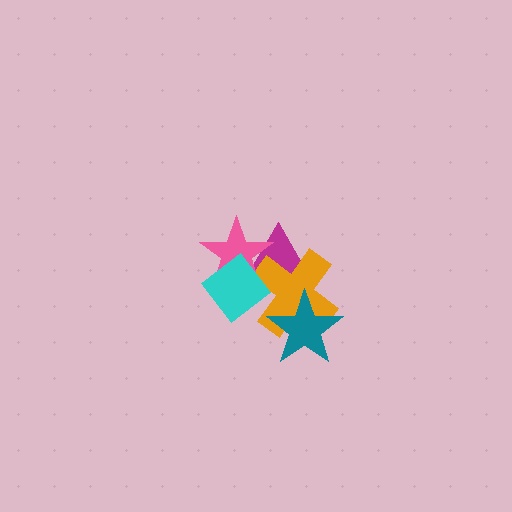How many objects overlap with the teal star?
1 object overlaps with the teal star.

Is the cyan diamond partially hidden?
No, no other shape covers it.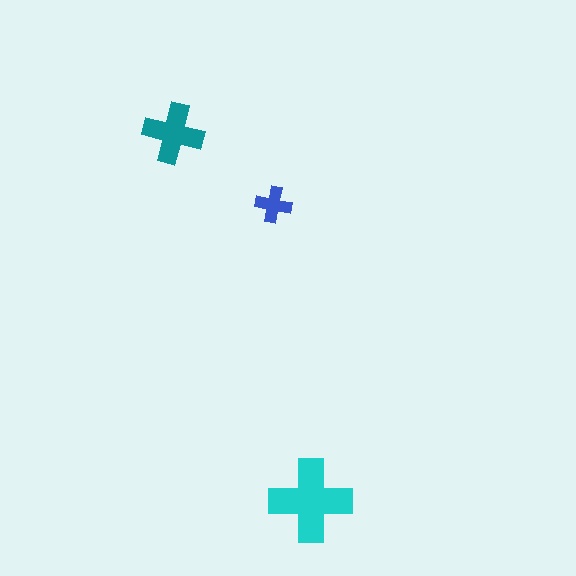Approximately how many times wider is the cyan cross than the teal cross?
About 1.5 times wider.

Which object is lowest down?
The cyan cross is bottommost.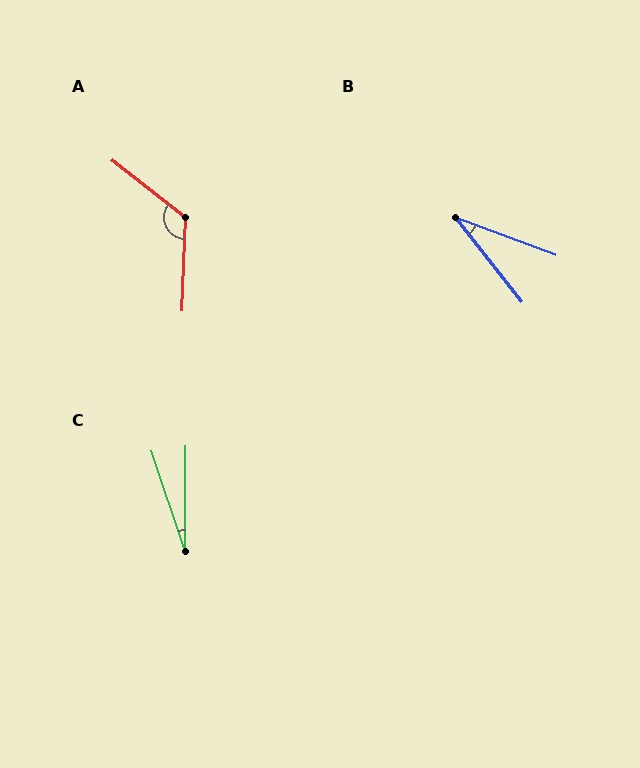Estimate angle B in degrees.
Approximately 31 degrees.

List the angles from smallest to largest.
C (19°), B (31°), A (125°).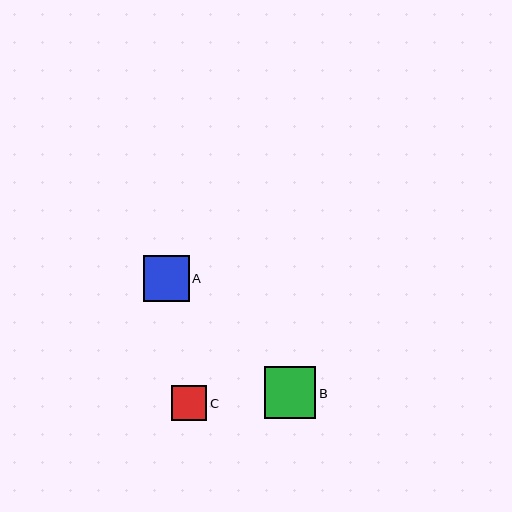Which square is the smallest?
Square C is the smallest with a size of approximately 35 pixels.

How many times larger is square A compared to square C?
Square A is approximately 1.3 times the size of square C.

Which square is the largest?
Square B is the largest with a size of approximately 52 pixels.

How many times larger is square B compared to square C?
Square B is approximately 1.5 times the size of square C.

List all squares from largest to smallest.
From largest to smallest: B, A, C.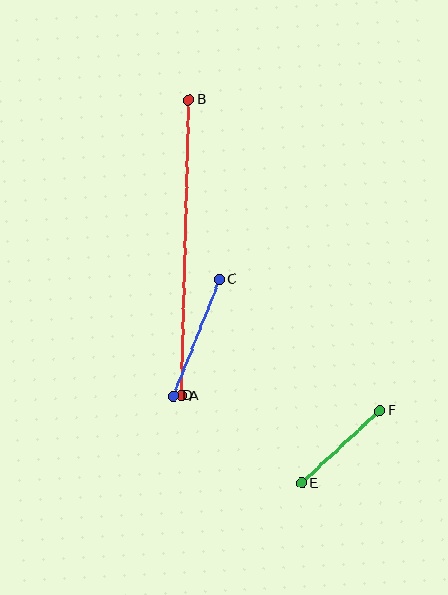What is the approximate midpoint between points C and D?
The midpoint is at approximately (197, 338) pixels.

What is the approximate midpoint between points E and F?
The midpoint is at approximately (341, 447) pixels.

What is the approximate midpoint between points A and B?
The midpoint is at approximately (185, 248) pixels.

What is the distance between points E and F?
The distance is approximately 107 pixels.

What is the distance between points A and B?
The distance is approximately 297 pixels.